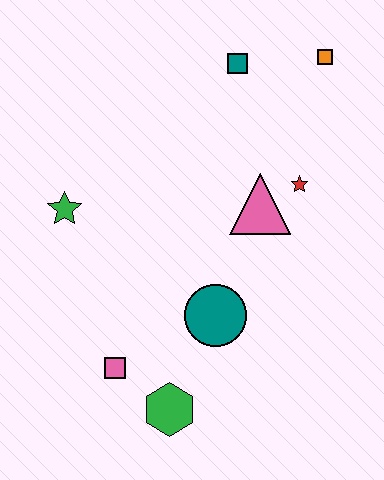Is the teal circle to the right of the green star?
Yes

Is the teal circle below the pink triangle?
Yes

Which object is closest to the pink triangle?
The red star is closest to the pink triangle.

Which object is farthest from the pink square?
The orange square is farthest from the pink square.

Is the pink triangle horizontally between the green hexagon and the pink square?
No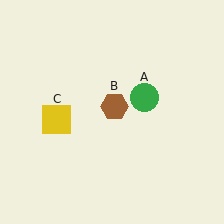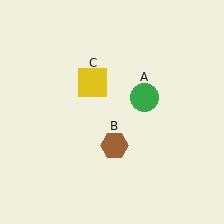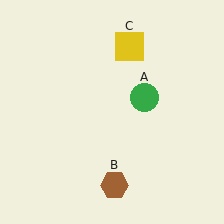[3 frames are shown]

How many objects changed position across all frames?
2 objects changed position: brown hexagon (object B), yellow square (object C).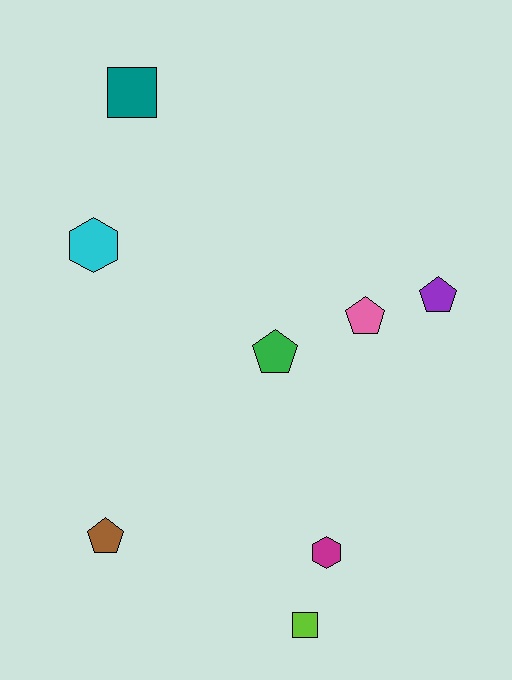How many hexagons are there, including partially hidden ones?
There are 2 hexagons.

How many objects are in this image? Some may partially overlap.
There are 8 objects.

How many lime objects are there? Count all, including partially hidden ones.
There is 1 lime object.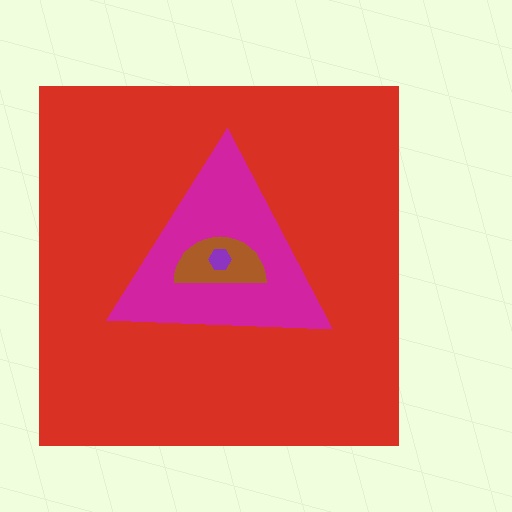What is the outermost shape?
The red square.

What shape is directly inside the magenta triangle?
The brown semicircle.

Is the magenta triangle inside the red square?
Yes.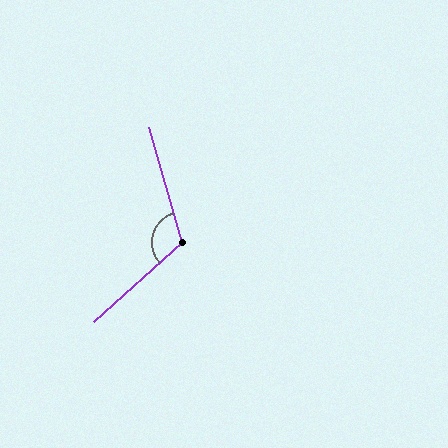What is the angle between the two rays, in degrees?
Approximately 115 degrees.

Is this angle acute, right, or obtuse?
It is obtuse.